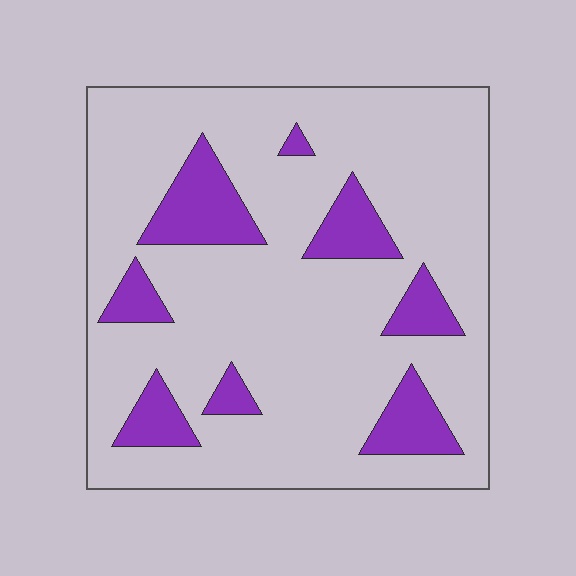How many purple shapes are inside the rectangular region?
8.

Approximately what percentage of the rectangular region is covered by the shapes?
Approximately 20%.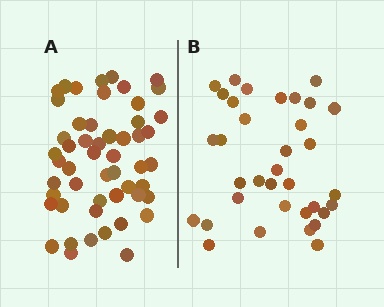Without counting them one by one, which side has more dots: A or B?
Region A (the left region) has more dots.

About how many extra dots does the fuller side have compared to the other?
Region A has approximately 15 more dots than region B.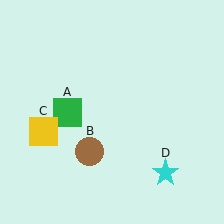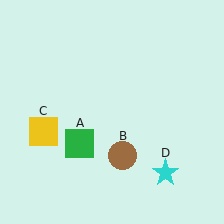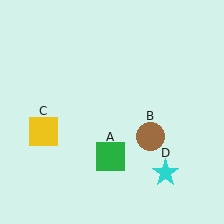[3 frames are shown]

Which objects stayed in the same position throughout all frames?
Yellow square (object C) and cyan star (object D) remained stationary.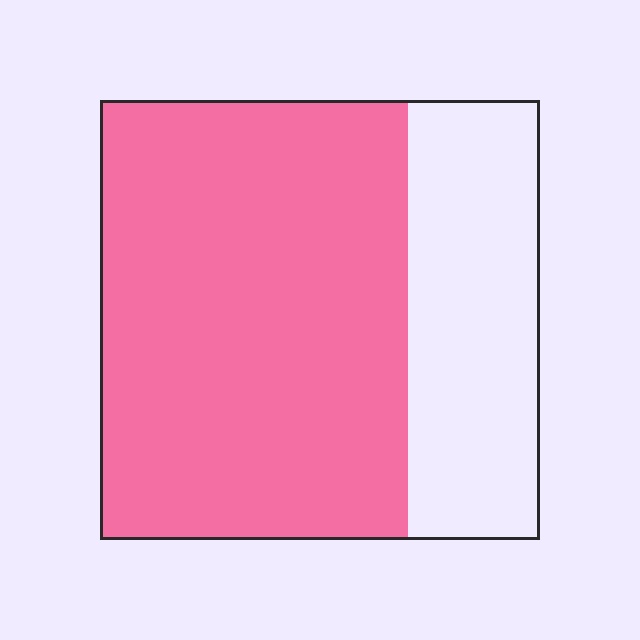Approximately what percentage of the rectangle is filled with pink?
Approximately 70%.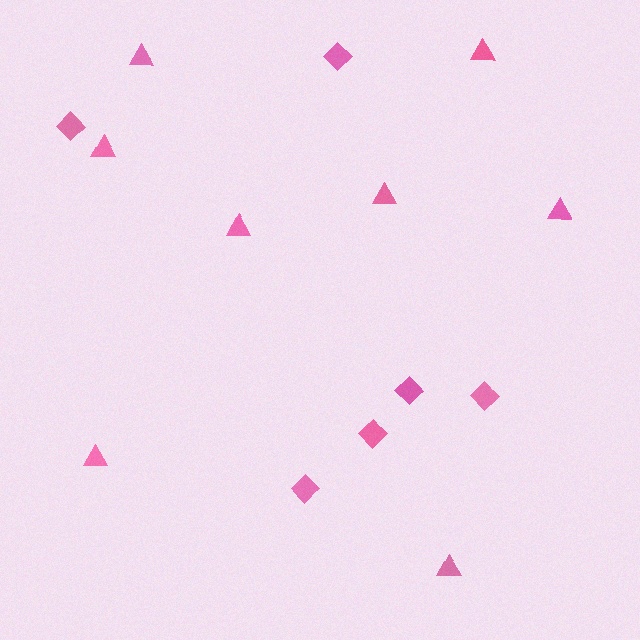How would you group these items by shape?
There are 2 groups: one group of diamonds (6) and one group of triangles (8).